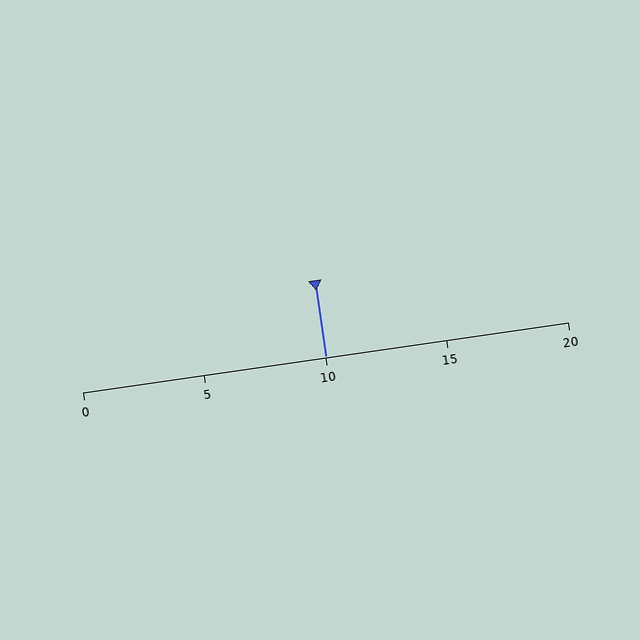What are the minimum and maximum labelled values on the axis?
The axis runs from 0 to 20.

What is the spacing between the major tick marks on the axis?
The major ticks are spaced 5 apart.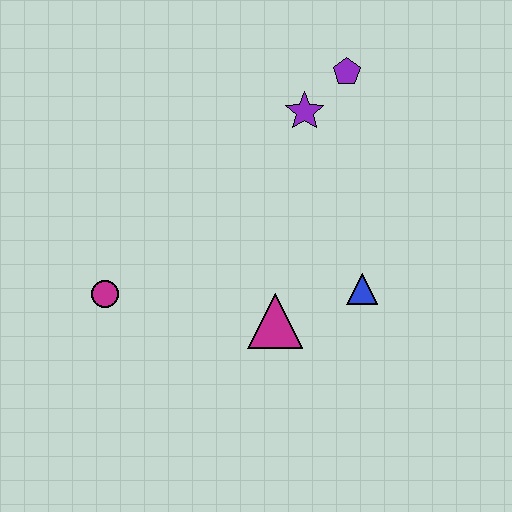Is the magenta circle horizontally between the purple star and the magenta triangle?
No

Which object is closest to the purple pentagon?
The purple star is closest to the purple pentagon.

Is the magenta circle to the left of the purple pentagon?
Yes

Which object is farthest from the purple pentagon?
The magenta circle is farthest from the purple pentagon.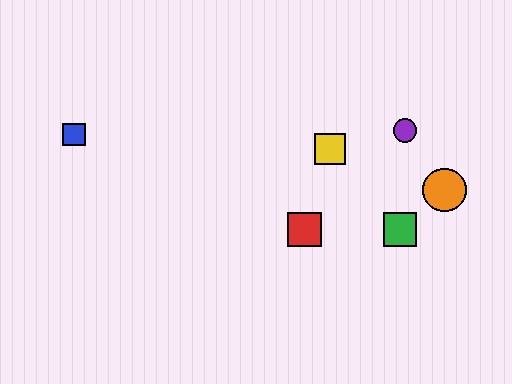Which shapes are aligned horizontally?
The red square, the green square are aligned horizontally.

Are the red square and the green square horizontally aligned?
Yes, both are at y≈230.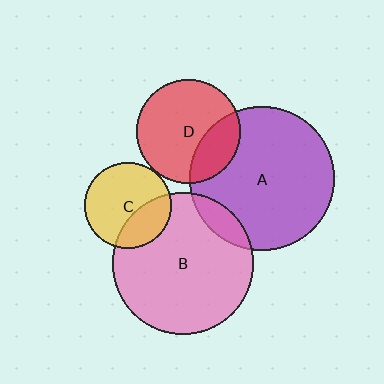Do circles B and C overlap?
Yes.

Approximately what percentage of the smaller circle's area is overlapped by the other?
Approximately 30%.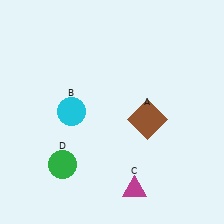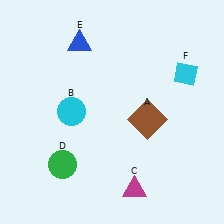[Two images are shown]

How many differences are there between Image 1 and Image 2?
There are 2 differences between the two images.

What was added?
A blue triangle (E), a cyan diamond (F) were added in Image 2.